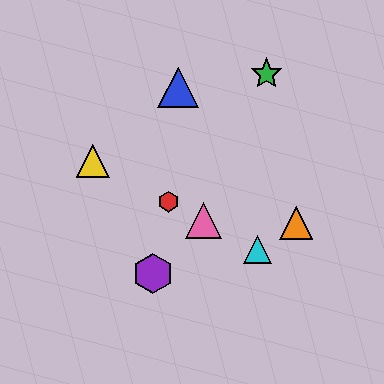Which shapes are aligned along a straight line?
The red hexagon, the yellow triangle, the cyan triangle, the pink triangle are aligned along a straight line.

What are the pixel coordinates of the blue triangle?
The blue triangle is at (178, 88).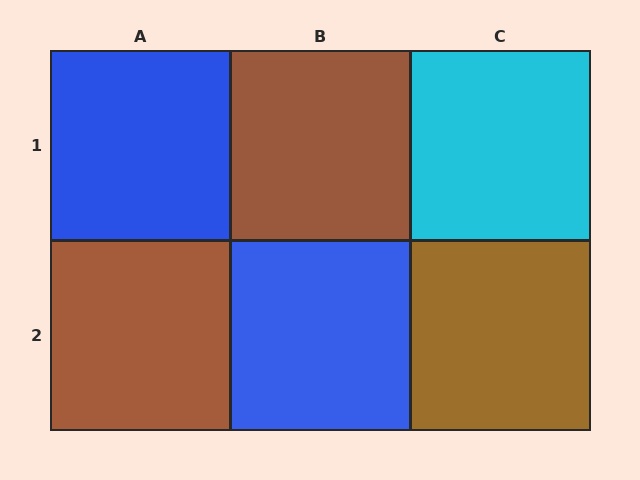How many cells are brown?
3 cells are brown.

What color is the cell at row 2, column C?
Brown.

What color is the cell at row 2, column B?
Blue.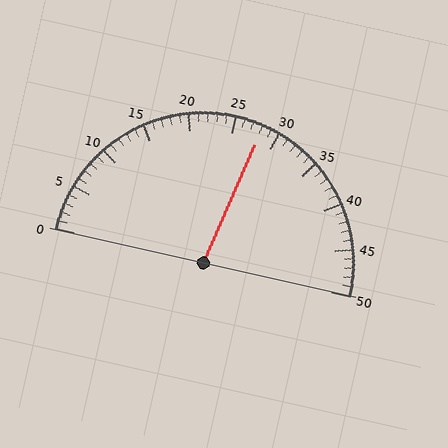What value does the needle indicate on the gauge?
The needle indicates approximately 28.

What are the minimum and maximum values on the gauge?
The gauge ranges from 0 to 50.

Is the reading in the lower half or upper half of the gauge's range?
The reading is in the upper half of the range (0 to 50).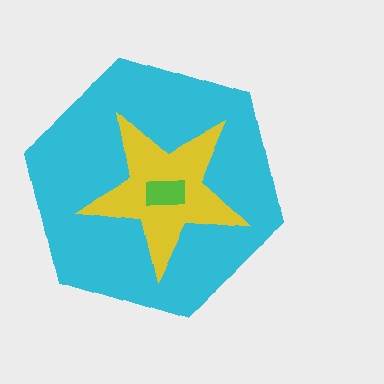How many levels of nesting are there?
3.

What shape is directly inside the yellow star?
The lime rectangle.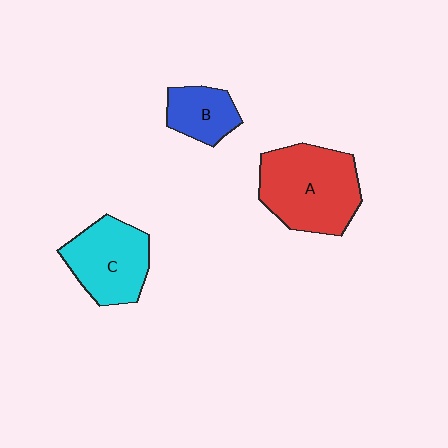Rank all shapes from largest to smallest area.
From largest to smallest: A (red), C (cyan), B (blue).